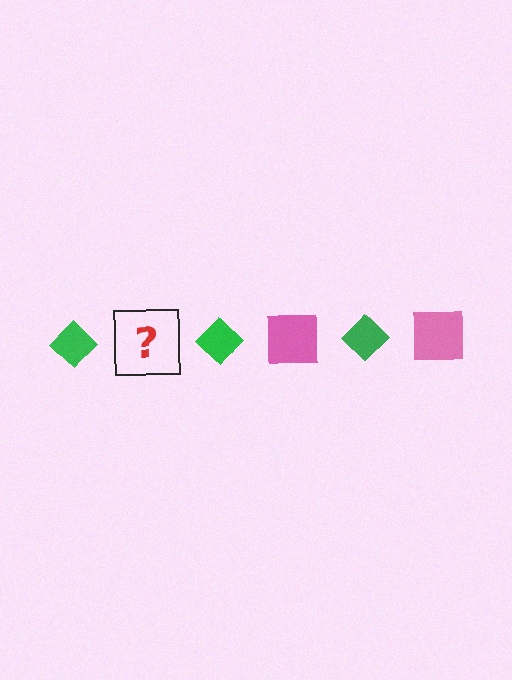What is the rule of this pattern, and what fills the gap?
The rule is that the pattern alternates between green diamond and pink square. The gap should be filled with a pink square.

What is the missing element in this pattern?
The missing element is a pink square.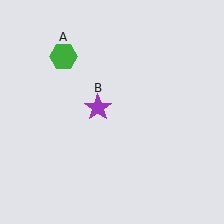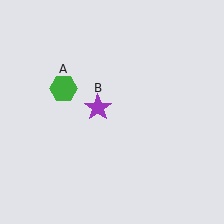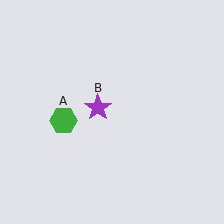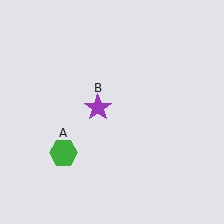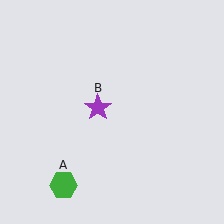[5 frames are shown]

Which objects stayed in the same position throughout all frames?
Purple star (object B) remained stationary.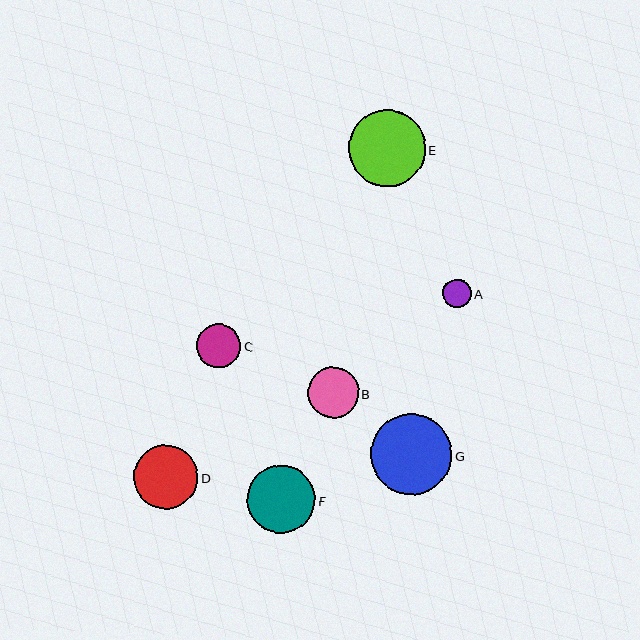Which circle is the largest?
Circle G is the largest with a size of approximately 81 pixels.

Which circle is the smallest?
Circle A is the smallest with a size of approximately 28 pixels.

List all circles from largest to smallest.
From largest to smallest: G, E, F, D, B, C, A.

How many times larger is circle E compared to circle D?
Circle E is approximately 1.2 times the size of circle D.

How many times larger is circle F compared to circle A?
Circle F is approximately 2.4 times the size of circle A.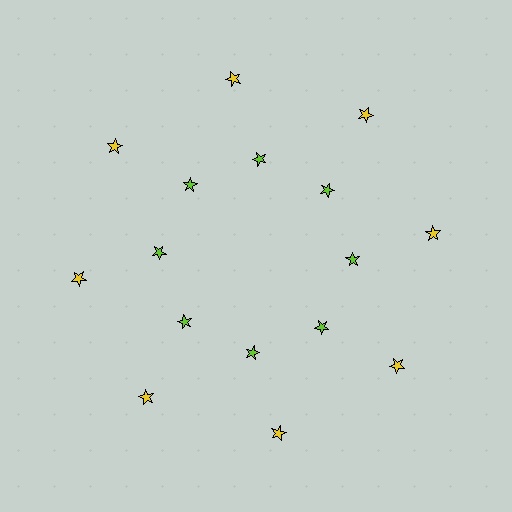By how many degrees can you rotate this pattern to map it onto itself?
The pattern maps onto itself every 45 degrees of rotation.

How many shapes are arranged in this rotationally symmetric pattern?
There are 16 shapes, arranged in 8 groups of 2.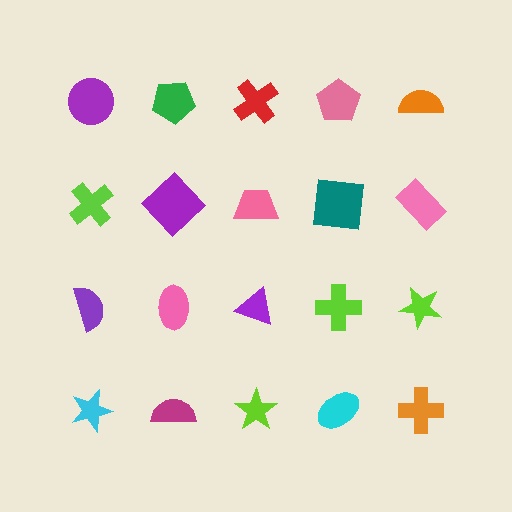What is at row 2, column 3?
A pink trapezoid.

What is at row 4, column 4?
A cyan ellipse.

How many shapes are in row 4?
5 shapes.